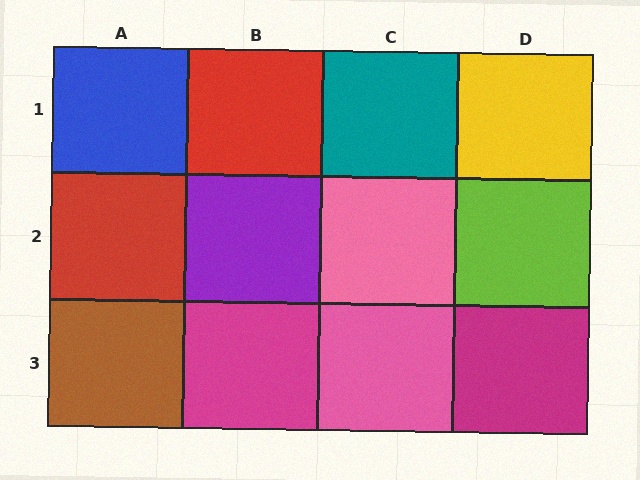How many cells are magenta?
2 cells are magenta.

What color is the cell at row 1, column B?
Red.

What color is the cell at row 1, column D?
Yellow.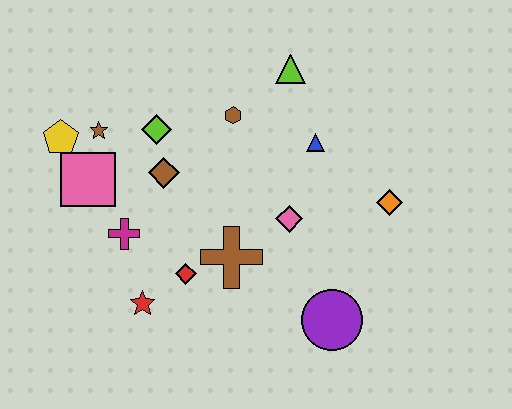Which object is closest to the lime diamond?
The brown diamond is closest to the lime diamond.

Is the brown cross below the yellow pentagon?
Yes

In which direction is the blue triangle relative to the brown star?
The blue triangle is to the right of the brown star.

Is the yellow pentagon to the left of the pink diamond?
Yes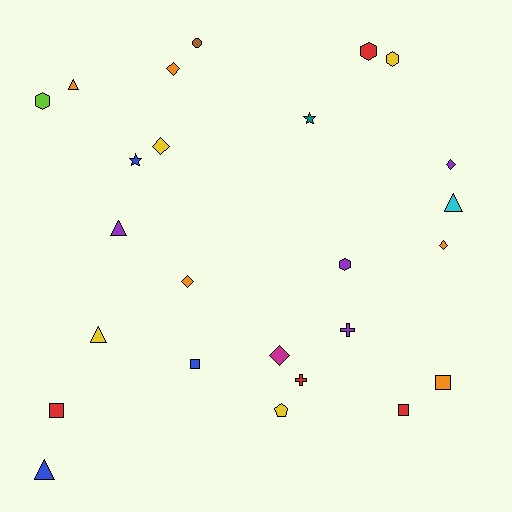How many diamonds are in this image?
There are 6 diamonds.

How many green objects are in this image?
There are no green objects.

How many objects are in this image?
There are 25 objects.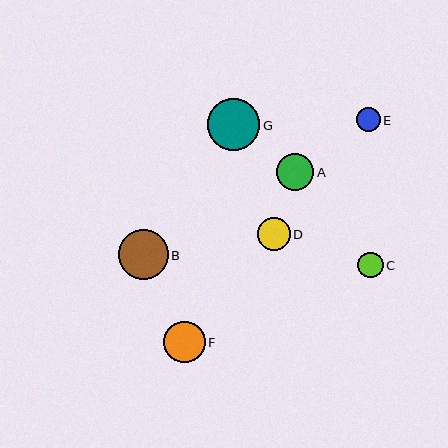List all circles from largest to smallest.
From largest to smallest: G, B, F, A, D, C, E.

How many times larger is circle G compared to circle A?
Circle G is approximately 1.4 times the size of circle A.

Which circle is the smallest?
Circle E is the smallest with a size of approximately 24 pixels.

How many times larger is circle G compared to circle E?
Circle G is approximately 2.2 times the size of circle E.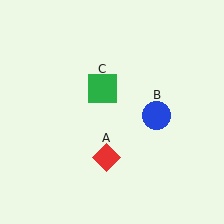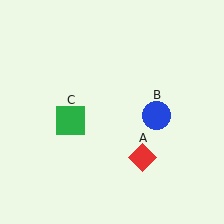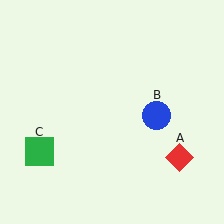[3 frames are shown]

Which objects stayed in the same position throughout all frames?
Blue circle (object B) remained stationary.